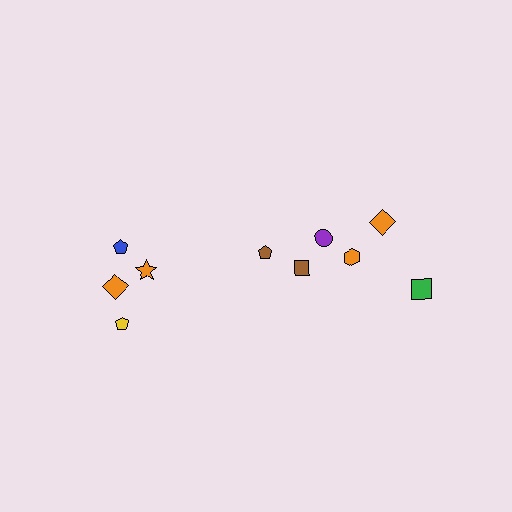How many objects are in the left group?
There are 4 objects.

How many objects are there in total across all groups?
There are 10 objects.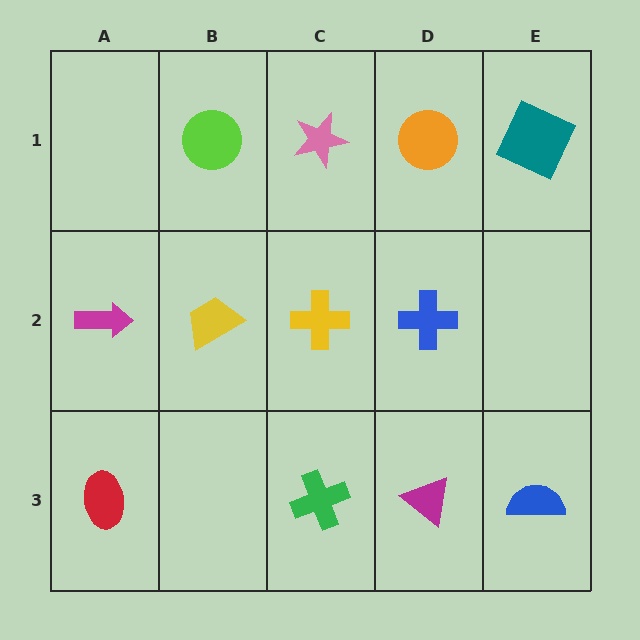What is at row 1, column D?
An orange circle.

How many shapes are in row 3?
4 shapes.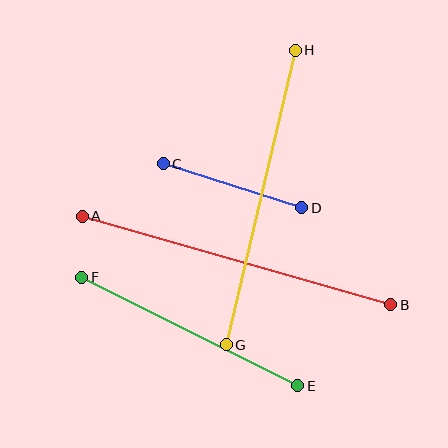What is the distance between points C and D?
The distance is approximately 145 pixels.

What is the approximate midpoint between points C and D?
The midpoint is at approximately (233, 186) pixels.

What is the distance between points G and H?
The distance is approximately 302 pixels.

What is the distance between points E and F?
The distance is approximately 242 pixels.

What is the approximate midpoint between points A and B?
The midpoint is at approximately (236, 261) pixels.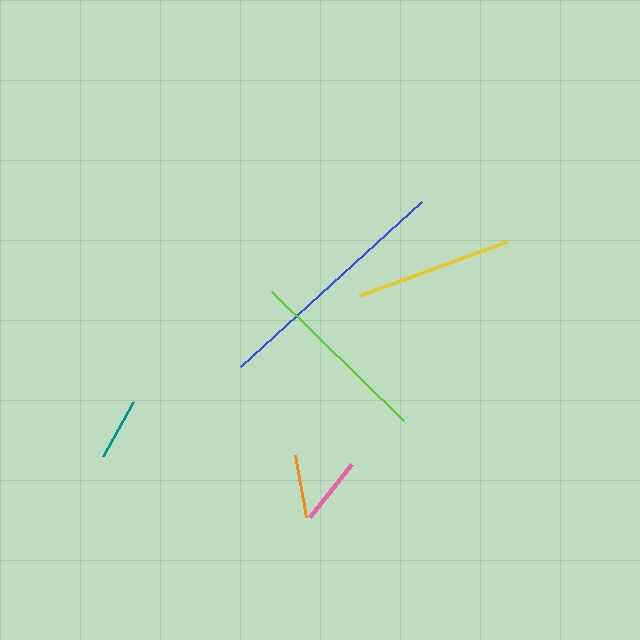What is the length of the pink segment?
The pink segment is approximately 68 pixels long.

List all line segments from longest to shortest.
From longest to shortest: blue, lime, yellow, pink, orange, teal.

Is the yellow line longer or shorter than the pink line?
The yellow line is longer than the pink line.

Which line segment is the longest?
The blue line is the longest at approximately 245 pixels.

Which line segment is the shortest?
The teal line is the shortest at approximately 62 pixels.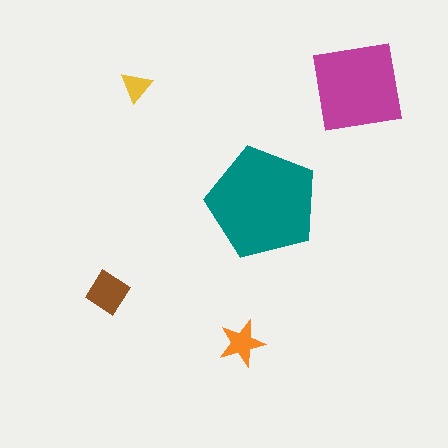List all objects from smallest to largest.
The yellow triangle, the orange star, the brown diamond, the magenta square, the teal pentagon.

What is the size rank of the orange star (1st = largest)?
4th.